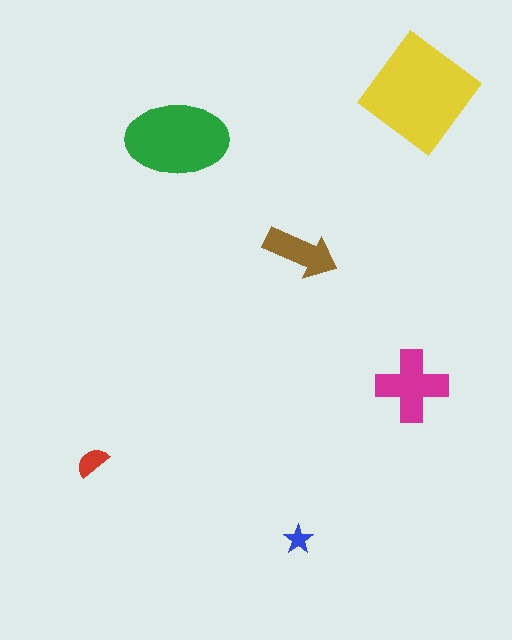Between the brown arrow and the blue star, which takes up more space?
The brown arrow.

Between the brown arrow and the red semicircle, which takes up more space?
The brown arrow.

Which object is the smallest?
The blue star.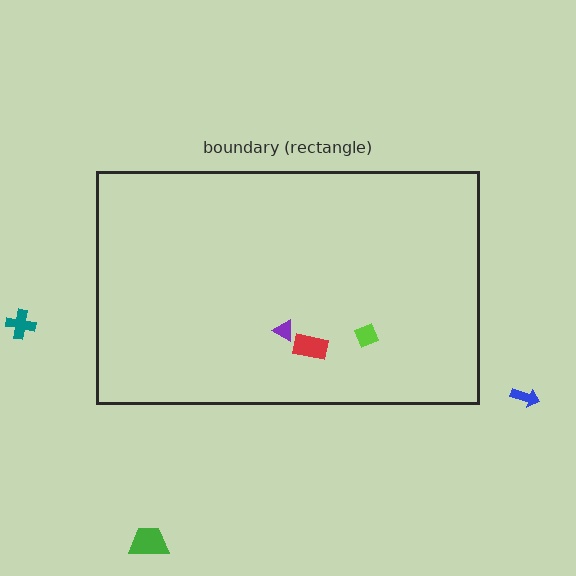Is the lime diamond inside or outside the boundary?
Inside.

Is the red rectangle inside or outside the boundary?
Inside.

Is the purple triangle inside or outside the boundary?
Inside.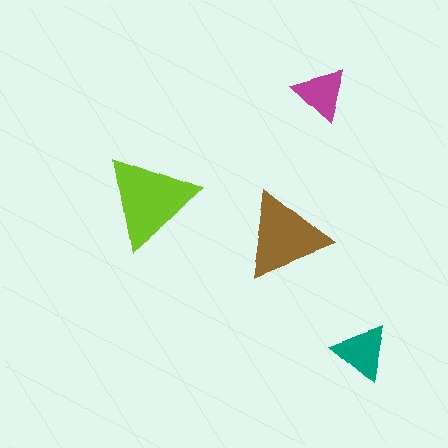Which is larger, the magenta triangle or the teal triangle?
The teal one.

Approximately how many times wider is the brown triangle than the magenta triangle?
About 1.5 times wider.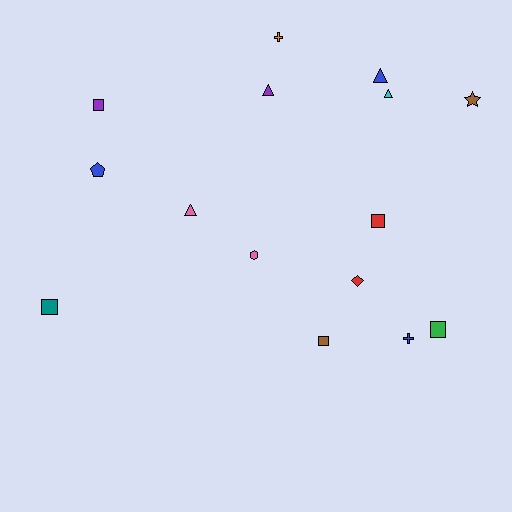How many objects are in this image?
There are 15 objects.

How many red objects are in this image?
There are 2 red objects.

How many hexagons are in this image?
There is 1 hexagon.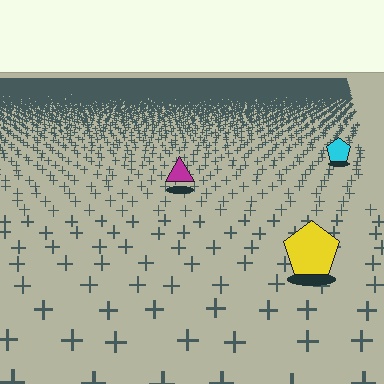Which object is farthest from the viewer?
The cyan pentagon is farthest from the viewer. It appears smaller and the ground texture around it is denser.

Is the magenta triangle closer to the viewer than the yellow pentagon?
No. The yellow pentagon is closer — you can tell from the texture gradient: the ground texture is coarser near it.